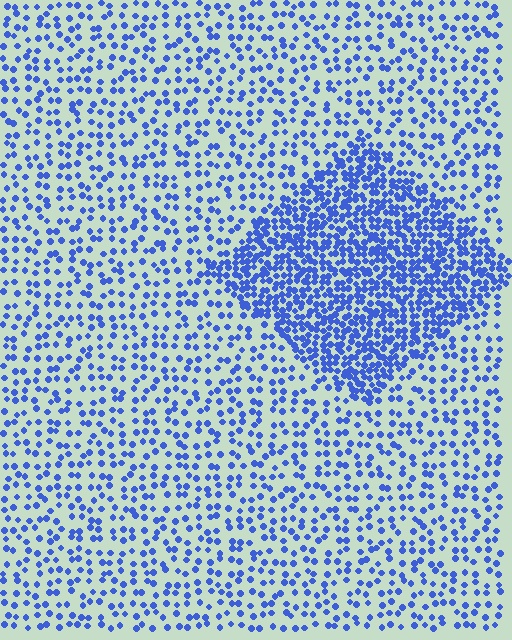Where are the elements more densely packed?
The elements are more densely packed inside the diamond boundary.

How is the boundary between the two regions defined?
The boundary is defined by a change in element density (approximately 2.5x ratio). All elements are the same color, size, and shape.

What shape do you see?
I see a diamond.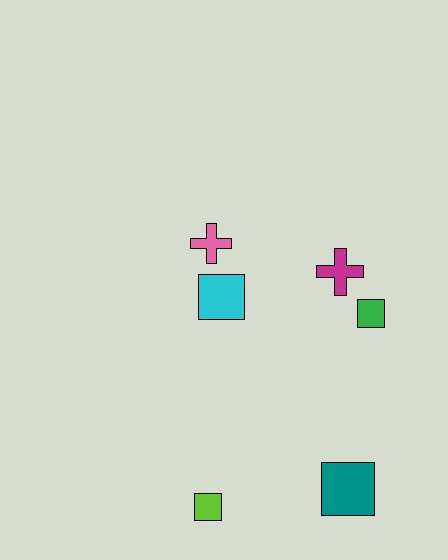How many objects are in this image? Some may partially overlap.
There are 6 objects.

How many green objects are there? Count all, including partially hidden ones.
There is 1 green object.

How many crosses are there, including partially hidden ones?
There are 2 crosses.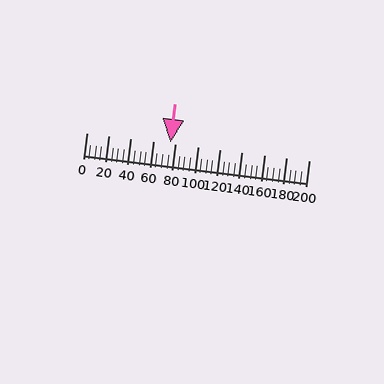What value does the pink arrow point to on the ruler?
The pink arrow points to approximately 76.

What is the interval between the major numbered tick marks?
The major tick marks are spaced 20 units apart.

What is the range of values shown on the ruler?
The ruler shows values from 0 to 200.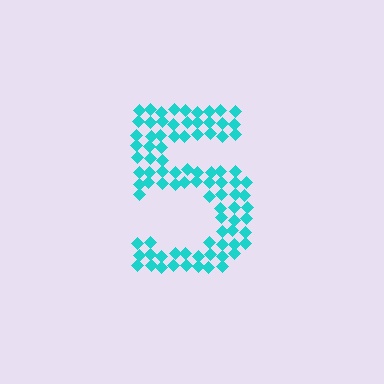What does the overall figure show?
The overall figure shows the digit 5.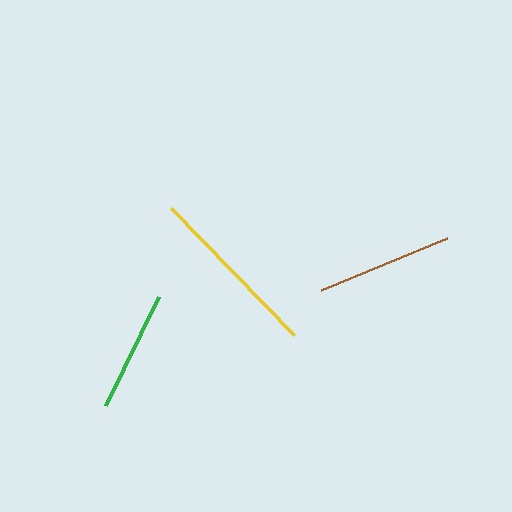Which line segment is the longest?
The yellow line is the longest at approximately 177 pixels.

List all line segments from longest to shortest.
From longest to shortest: yellow, brown, green.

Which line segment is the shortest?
The green line is the shortest at approximately 121 pixels.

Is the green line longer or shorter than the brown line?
The brown line is longer than the green line.